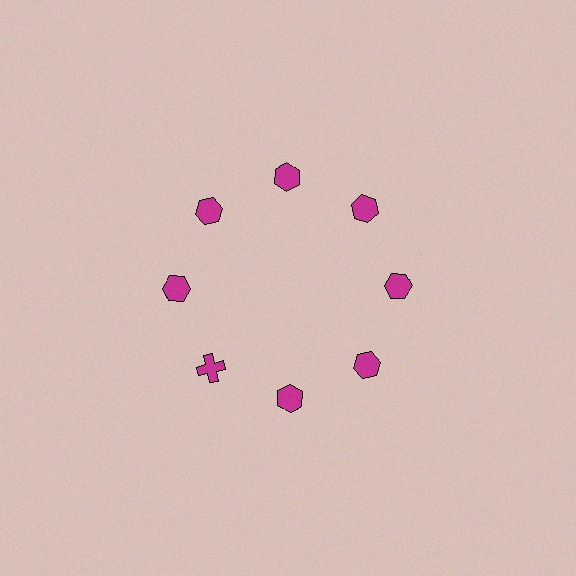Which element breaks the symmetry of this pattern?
The magenta cross at roughly the 8 o'clock position breaks the symmetry. All other shapes are magenta hexagons.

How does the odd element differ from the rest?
It has a different shape: cross instead of hexagon.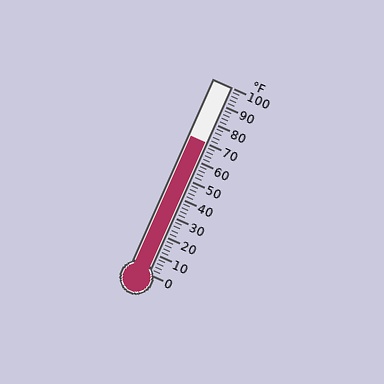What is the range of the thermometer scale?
The thermometer scale ranges from 0°F to 100°F.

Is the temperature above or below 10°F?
The temperature is above 10°F.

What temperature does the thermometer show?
The thermometer shows approximately 70°F.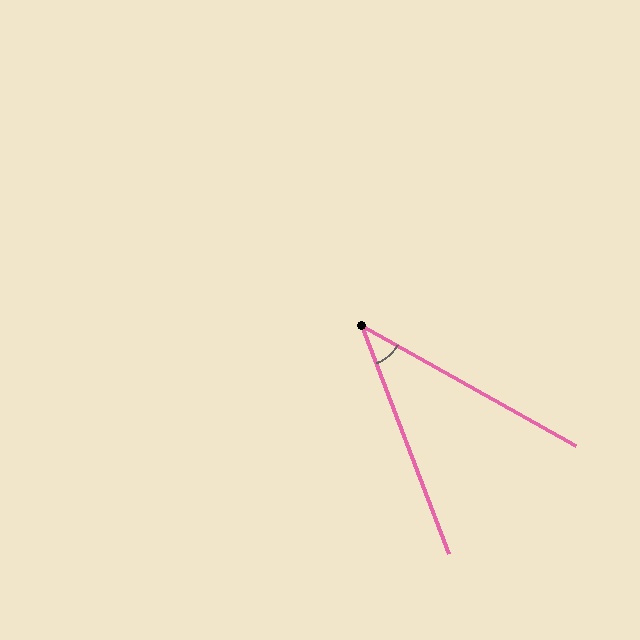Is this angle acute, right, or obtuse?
It is acute.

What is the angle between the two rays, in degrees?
Approximately 40 degrees.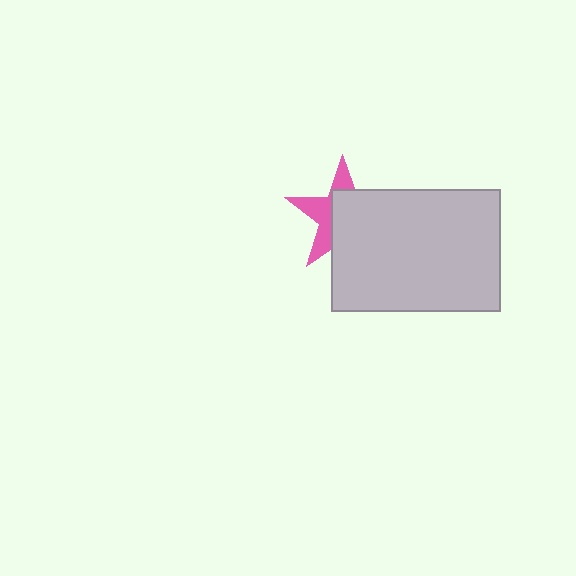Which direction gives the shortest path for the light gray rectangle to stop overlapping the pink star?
Moving toward the lower-right gives the shortest separation.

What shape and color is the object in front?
The object in front is a light gray rectangle.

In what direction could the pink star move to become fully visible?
The pink star could move toward the upper-left. That would shift it out from behind the light gray rectangle entirely.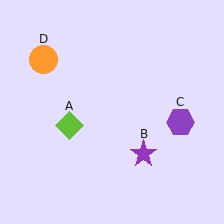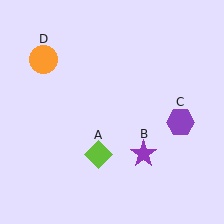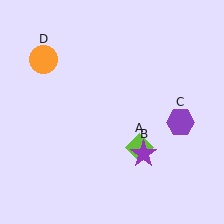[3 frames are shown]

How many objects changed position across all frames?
1 object changed position: lime diamond (object A).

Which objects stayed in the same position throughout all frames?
Purple star (object B) and purple hexagon (object C) and orange circle (object D) remained stationary.